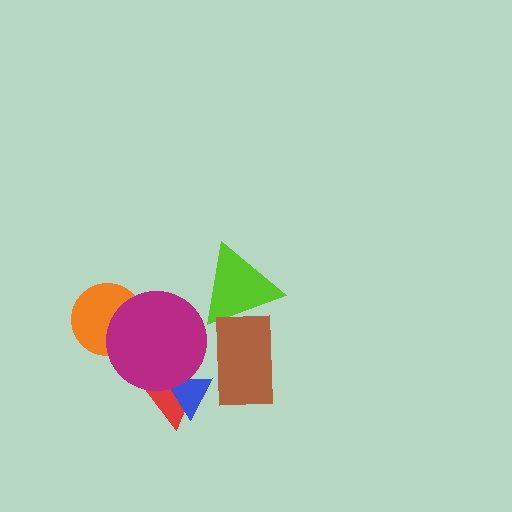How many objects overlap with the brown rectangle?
2 objects overlap with the brown rectangle.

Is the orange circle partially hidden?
Yes, it is partially covered by another shape.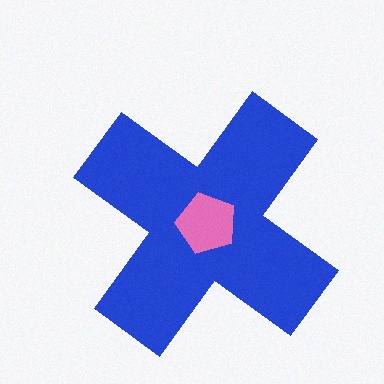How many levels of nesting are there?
2.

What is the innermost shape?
The pink pentagon.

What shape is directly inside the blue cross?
The pink pentagon.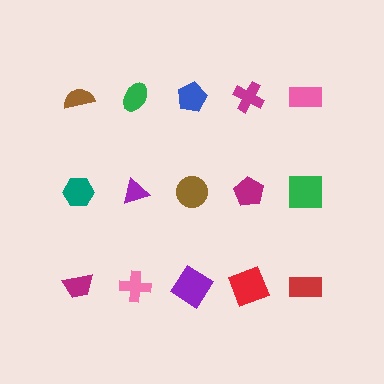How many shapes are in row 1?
5 shapes.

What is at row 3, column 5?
A red rectangle.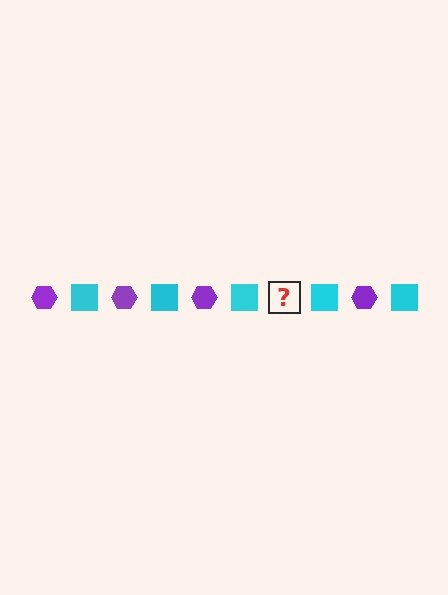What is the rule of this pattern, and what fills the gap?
The rule is that the pattern alternates between purple hexagon and cyan square. The gap should be filled with a purple hexagon.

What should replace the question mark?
The question mark should be replaced with a purple hexagon.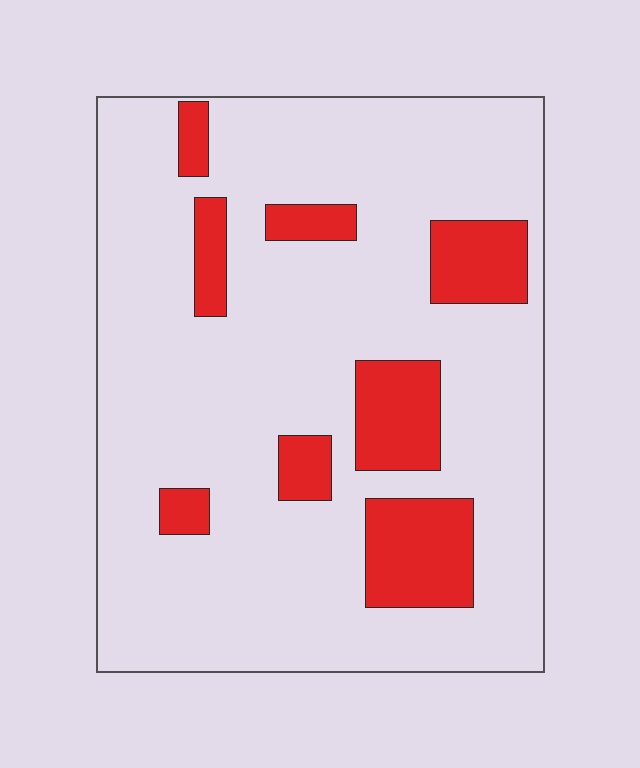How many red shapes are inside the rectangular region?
8.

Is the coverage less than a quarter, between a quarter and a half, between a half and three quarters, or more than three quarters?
Less than a quarter.